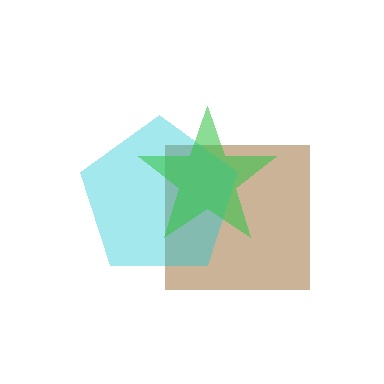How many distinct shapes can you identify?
There are 3 distinct shapes: a brown square, a cyan pentagon, a green star.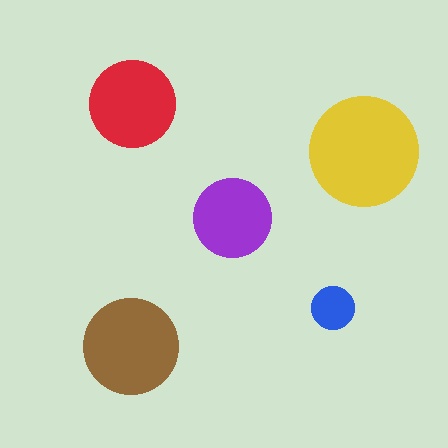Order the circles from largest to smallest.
the yellow one, the brown one, the red one, the purple one, the blue one.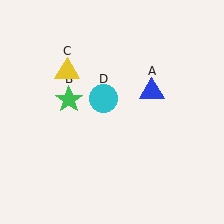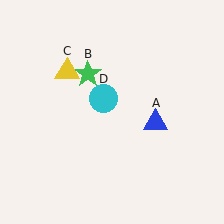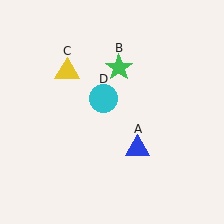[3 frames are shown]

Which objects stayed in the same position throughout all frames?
Yellow triangle (object C) and cyan circle (object D) remained stationary.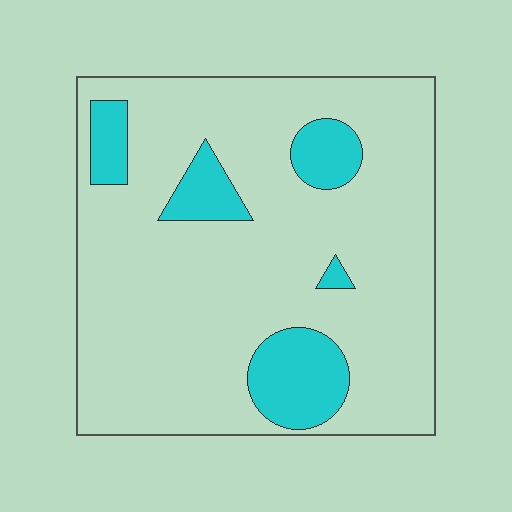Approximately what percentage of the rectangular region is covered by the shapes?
Approximately 15%.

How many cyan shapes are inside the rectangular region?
5.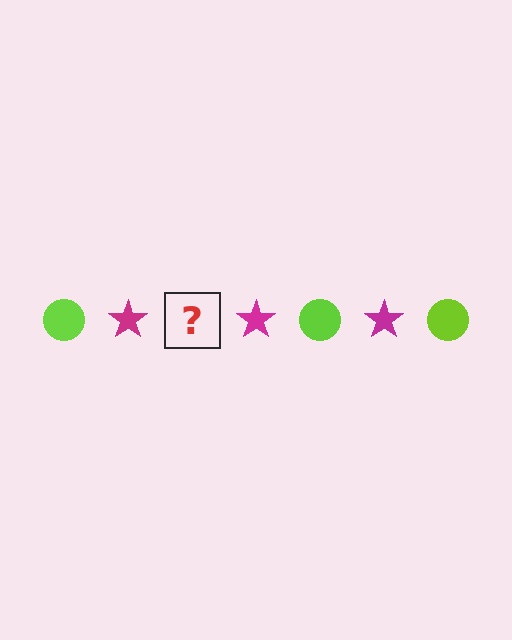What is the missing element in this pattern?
The missing element is a lime circle.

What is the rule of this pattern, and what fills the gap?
The rule is that the pattern alternates between lime circle and magenta star. The gap should be filled with a lime circle.